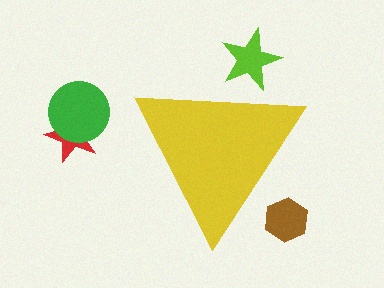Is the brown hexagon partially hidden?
Yes, the brown hexagon is partially hidden behind the yellow triangle.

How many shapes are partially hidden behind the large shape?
2 shapes are partially hidden.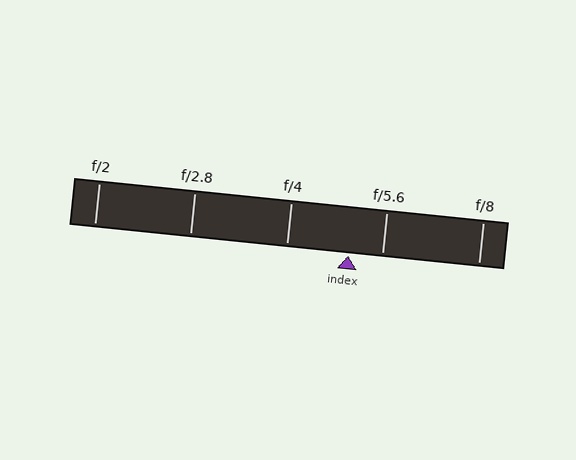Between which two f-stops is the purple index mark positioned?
The index mark is between f/4 and f/5.6.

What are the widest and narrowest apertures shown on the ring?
The widest aperture shown is f/2 and the narrowest is f/8.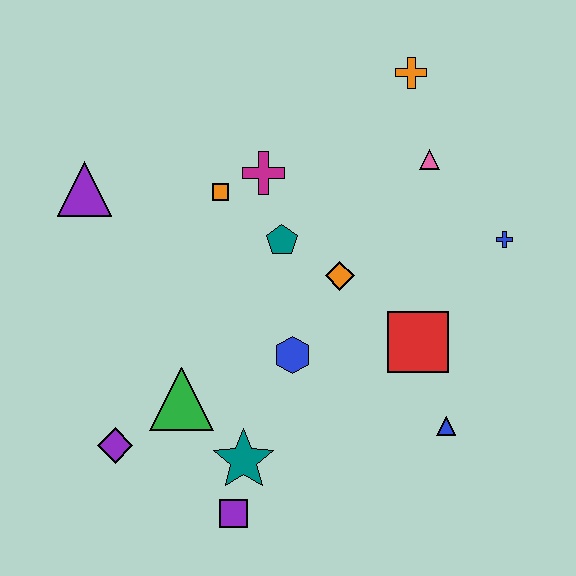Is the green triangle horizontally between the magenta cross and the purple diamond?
Yes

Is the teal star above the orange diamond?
No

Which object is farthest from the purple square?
The orange cross is farthest from the purple square.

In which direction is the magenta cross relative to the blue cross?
The magenta cross is to the left of the blue cross.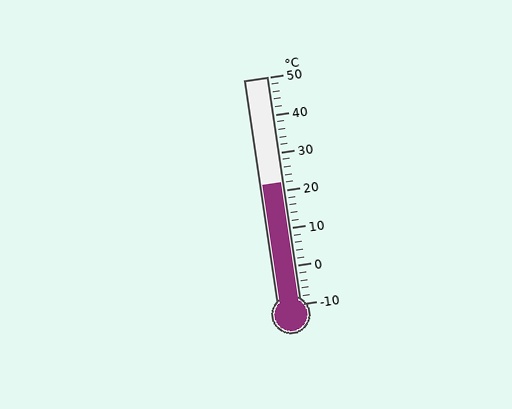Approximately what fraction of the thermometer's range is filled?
The thermometer is filled to approximately 55% of its range.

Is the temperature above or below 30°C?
The temperature is below 30°C.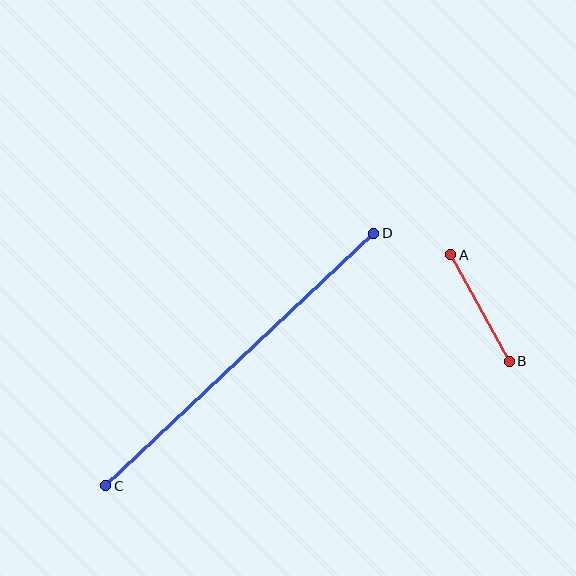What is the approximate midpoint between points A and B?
The midpoint is at approximately (480, 308) pixels.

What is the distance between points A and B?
The distance is approximately 121 pixels.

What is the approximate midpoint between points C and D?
The midpoint is at approximately (240, 360) pixels.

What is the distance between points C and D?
The distance is approximately 368 pixels.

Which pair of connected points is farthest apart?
Points C and D are farthest apart.